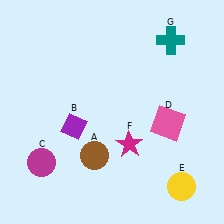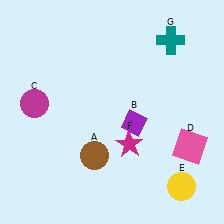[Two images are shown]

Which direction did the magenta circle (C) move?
The magenta circle (C) moved up.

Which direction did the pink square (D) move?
The pink square (D) moved down.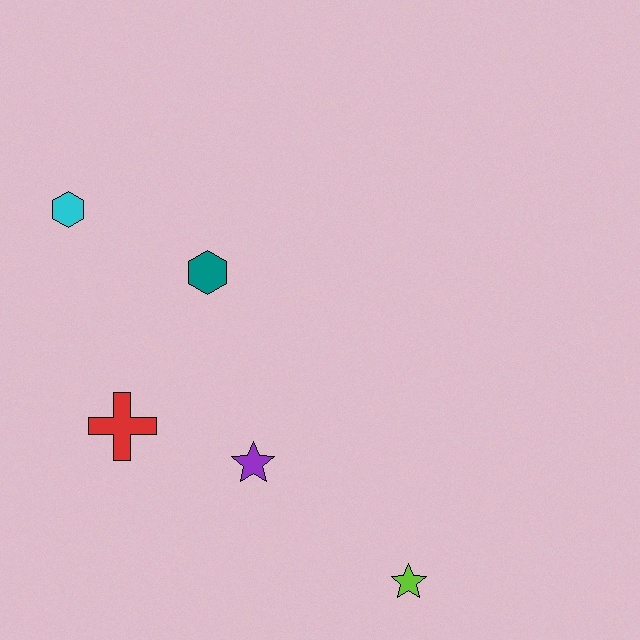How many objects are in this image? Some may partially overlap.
There are 5 objects.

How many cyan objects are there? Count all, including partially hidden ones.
There is 1 cyan object.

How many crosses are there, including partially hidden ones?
There is 1 cross.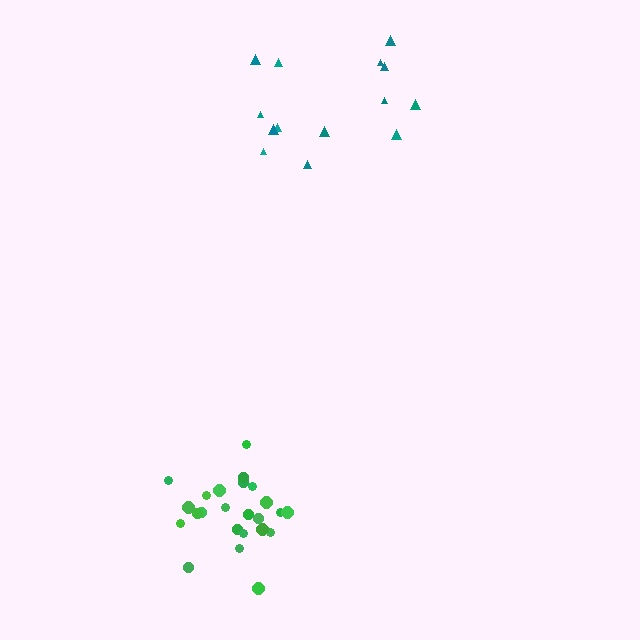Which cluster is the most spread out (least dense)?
Teal.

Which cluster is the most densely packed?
Green.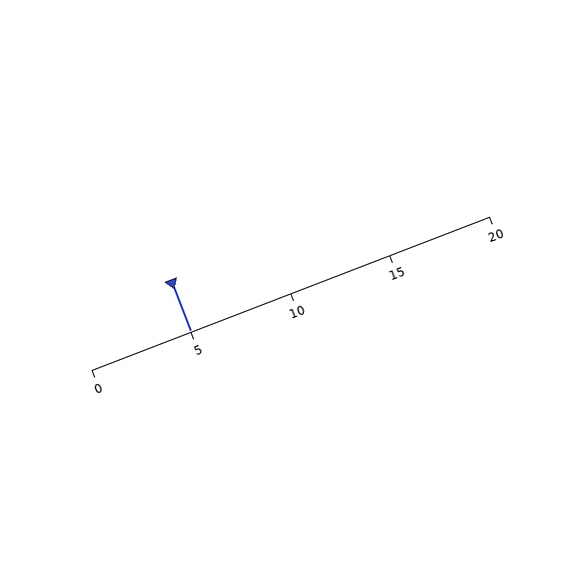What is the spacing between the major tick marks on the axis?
The major ticks are spaced 5 apart.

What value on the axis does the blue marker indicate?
The marker indicates approximately 5.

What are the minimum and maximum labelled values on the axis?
The axis runs from 0 to 20.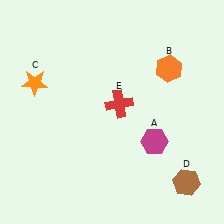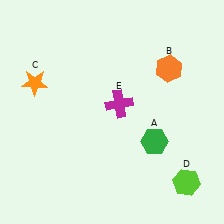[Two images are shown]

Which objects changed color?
A changed from magenta to green. D changed from brown to lime. E changed from red to magenta.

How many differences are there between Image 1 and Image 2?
There are 3 differences between the two images.